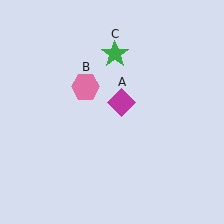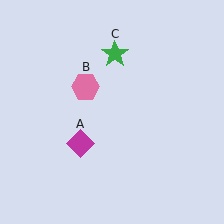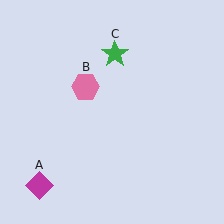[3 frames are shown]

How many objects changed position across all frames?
1 object changed position: magenta diamond (object A).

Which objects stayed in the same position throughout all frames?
Pink hexagon (object B) and green star (object C) remained stationary.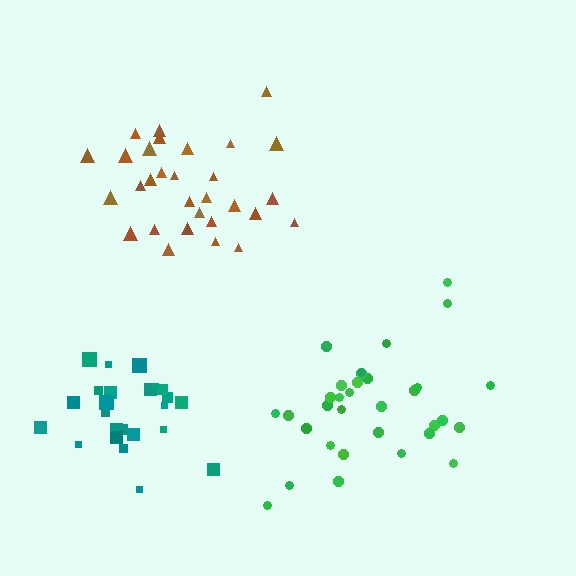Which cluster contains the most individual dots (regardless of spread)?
Green (33).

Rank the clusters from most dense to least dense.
green, teal, brown.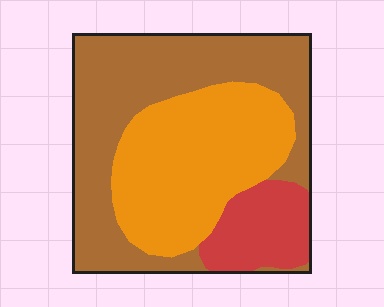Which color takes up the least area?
Red, at roughly 15%.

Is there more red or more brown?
Brown.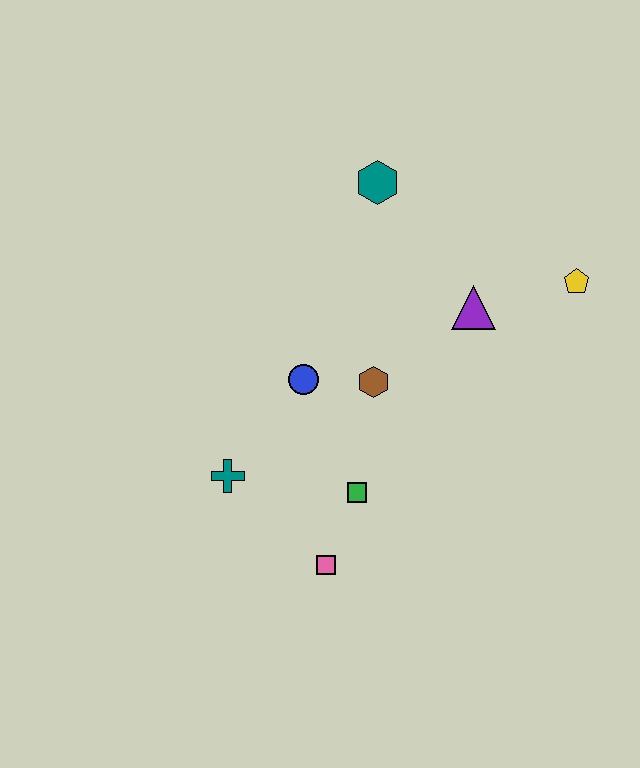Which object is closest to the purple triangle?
The yellow pentagon is closest to the purple triangle.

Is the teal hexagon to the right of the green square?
Yes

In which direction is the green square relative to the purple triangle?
The green square is below the purple triangle.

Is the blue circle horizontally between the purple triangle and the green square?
No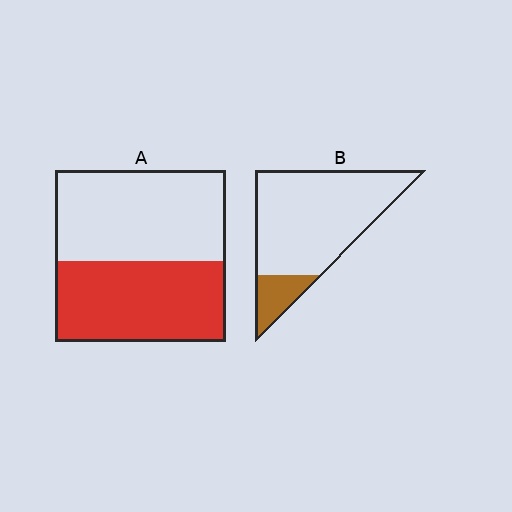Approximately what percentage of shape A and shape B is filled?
A is approximately 45% and B is approximately 15%.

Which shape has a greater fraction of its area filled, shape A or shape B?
Shape A.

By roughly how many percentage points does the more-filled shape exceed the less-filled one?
By roughly 30 percentage points (A over B).